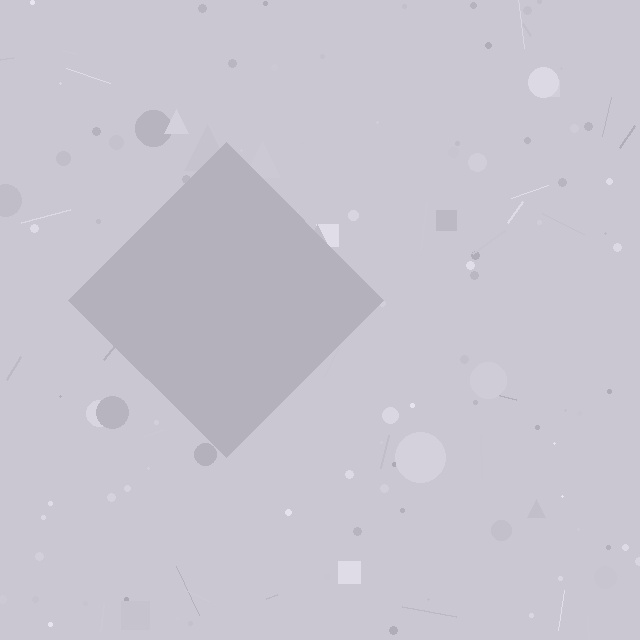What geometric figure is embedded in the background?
A diamond is embedded in the background.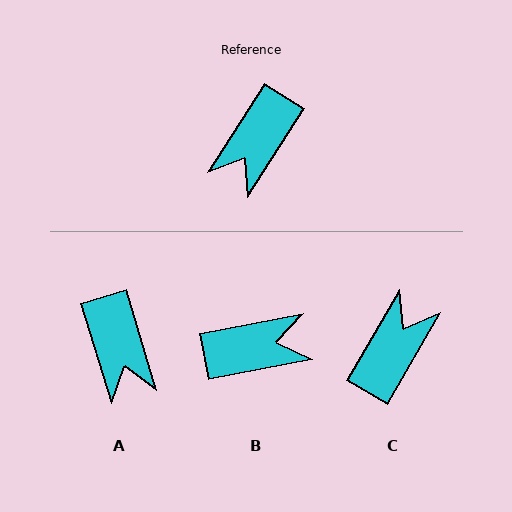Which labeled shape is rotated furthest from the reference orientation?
C, about 178 degrees away.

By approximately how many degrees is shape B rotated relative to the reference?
Approximately 133 degrees counter-clockwise.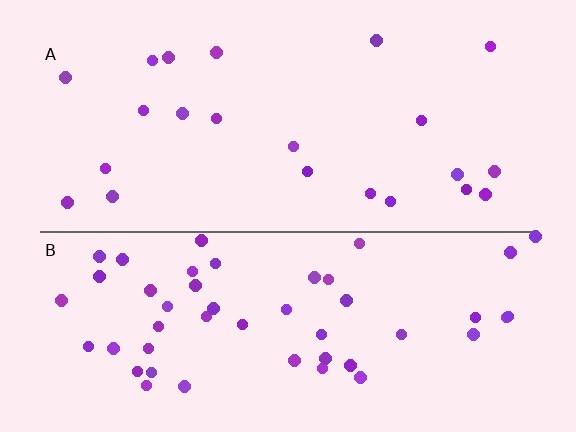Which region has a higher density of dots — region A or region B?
B (the bottom).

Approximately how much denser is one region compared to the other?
Approximately 2.2× — region B over region A.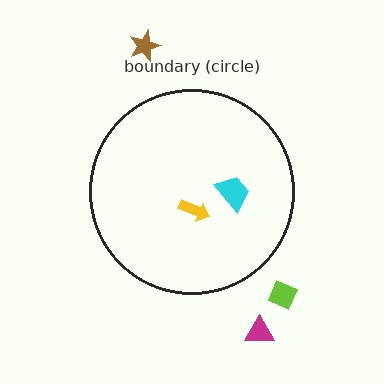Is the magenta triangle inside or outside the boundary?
Outside.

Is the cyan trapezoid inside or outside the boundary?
Inside.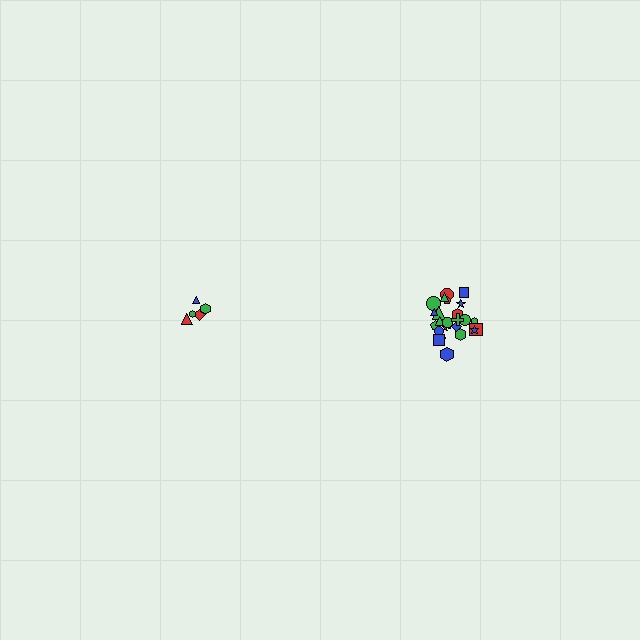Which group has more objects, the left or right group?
The right group.